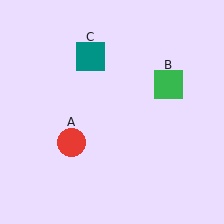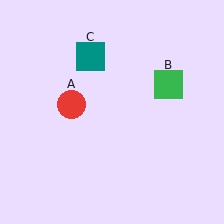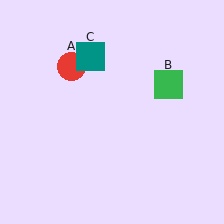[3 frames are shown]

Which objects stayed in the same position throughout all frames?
Green square (object B) and teal square (object C) remained stationary.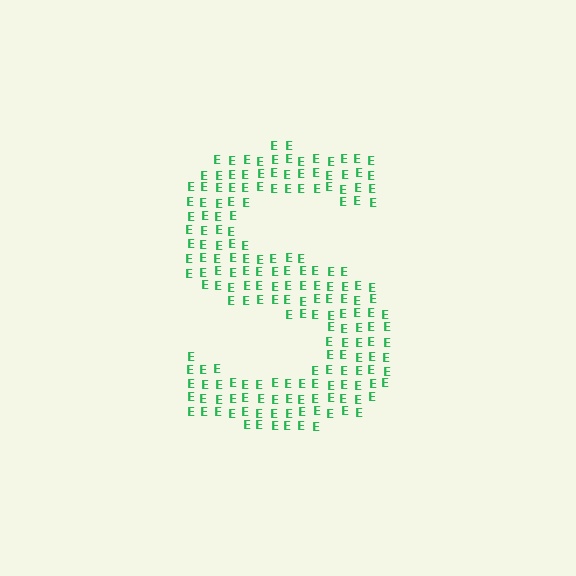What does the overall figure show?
The overall figure shows the letter S.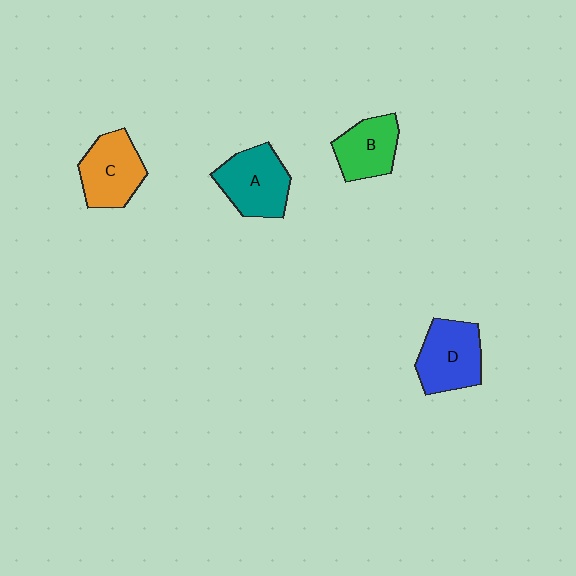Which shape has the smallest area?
Shape B (green).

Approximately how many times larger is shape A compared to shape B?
Approximately 1.2 times.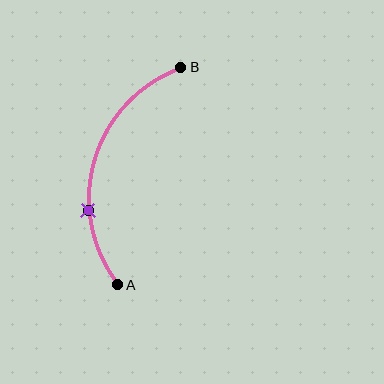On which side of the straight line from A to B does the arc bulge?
The arc bulges to the left of the straight line connecting A and B.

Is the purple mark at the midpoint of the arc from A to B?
No. The purple mark lies on the arc but is closer to endpoint A. The arc midpoint would be at the point on the curve equidistant along the arc from both A and B.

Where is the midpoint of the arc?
The arc midpoint is the point on the curve farthest from the straight line joining A and B. It sits to the left of that line.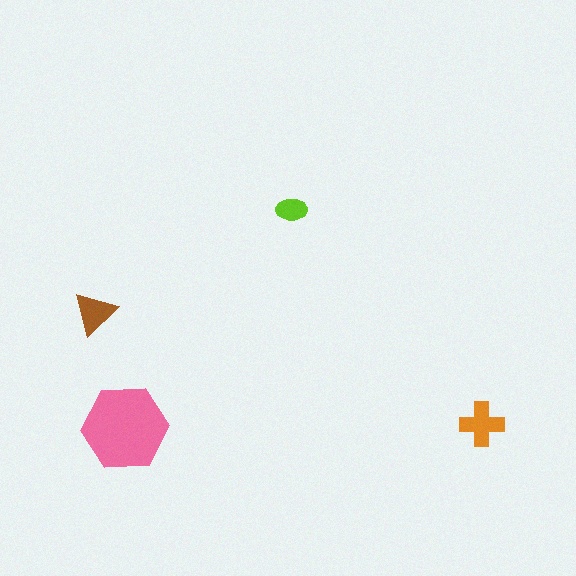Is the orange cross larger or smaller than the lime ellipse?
Larger.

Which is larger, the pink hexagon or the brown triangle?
The pink hexagon.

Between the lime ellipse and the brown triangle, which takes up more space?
The brown triangle.